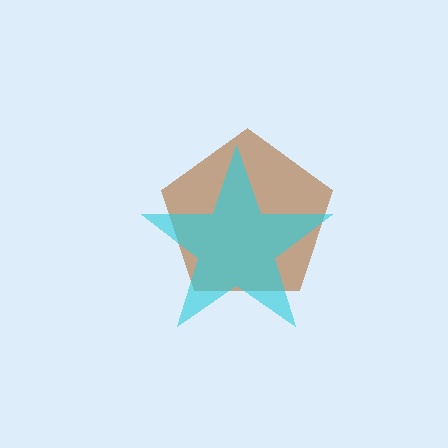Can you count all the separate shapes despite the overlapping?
Yes, there are 2 separate shapes.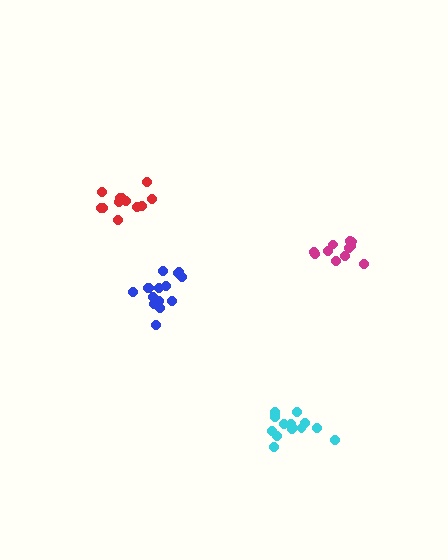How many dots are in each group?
Group 1: 15 dots, Group 2: 12 dots, Group 3: 16 dots, Group 4: 11 dots (54 total).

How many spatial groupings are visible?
There are 4 spatial groupings.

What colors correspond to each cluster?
The clusters are colored: cyan, red, blue, magenta.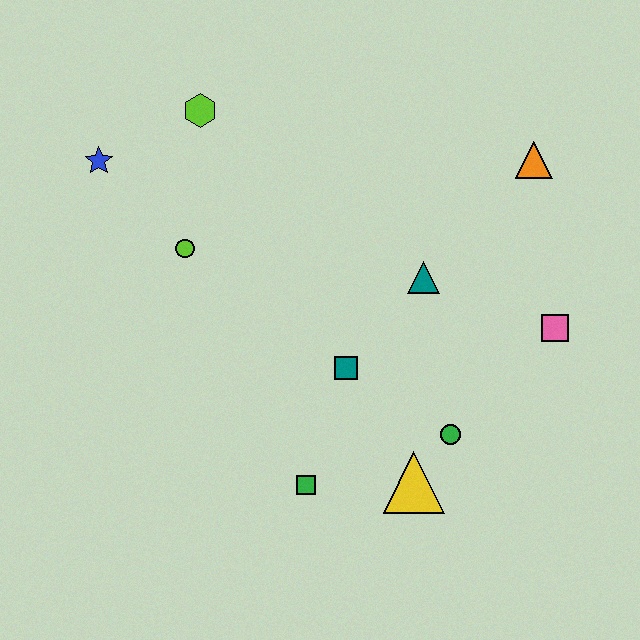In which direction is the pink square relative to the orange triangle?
The pink square is below the orange triangle.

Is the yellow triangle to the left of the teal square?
No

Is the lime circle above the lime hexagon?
No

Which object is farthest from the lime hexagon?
The yellow triangle is farthest from the lime hexagon.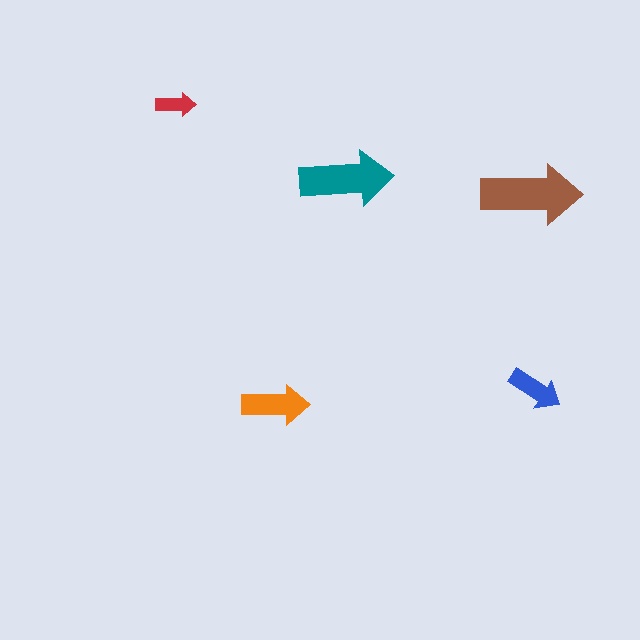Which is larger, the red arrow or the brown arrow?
The brown one.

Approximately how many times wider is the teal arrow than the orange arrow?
About 1.5 times wider.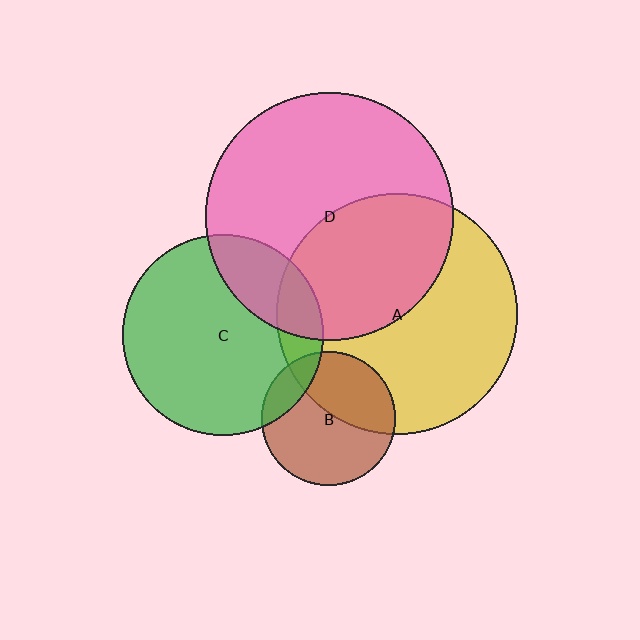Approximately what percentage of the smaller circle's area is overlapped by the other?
Approximately 40%.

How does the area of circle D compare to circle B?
Approximately 3.4 times.